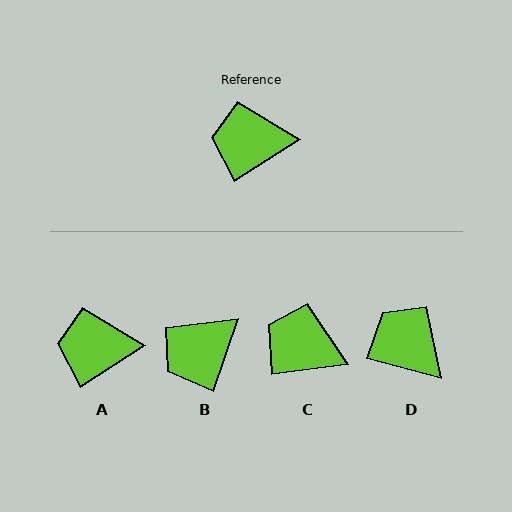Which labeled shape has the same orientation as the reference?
A.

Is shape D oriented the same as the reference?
No, it is off by about 47 degrees.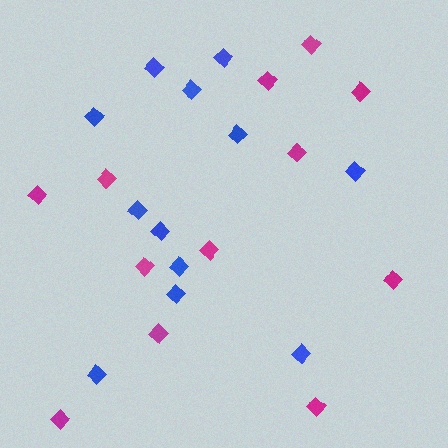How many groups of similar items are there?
There are 2 groups: one group of magenta diamonds (12) and one group of blue diamonds (12).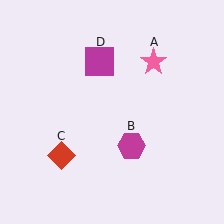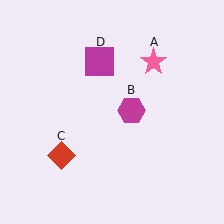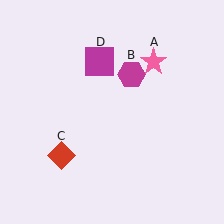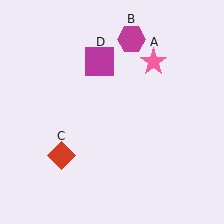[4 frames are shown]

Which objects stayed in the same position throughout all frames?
Pink star (object A) and red diamond (object C) and magenta square (object D) remained stationary.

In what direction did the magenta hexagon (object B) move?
The magenta hexagon (object B) moved up.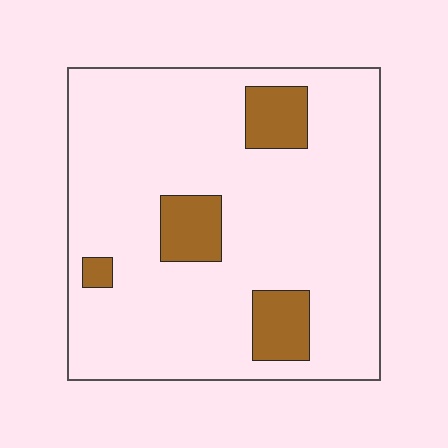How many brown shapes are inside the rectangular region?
4.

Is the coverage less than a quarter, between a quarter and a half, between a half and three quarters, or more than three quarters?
Less than a quarter.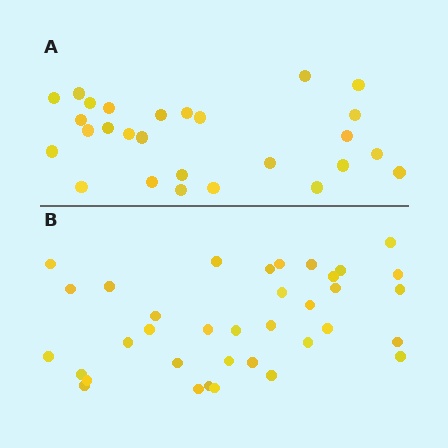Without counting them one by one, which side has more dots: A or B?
Region B (the bottom region) has more dots.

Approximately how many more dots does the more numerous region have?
Region B has roughly 8 or so more dots than region A.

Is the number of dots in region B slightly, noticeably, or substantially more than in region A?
Region B has noticeably more, but not dramatically so. The ratio is roughly 1.3 to 1.